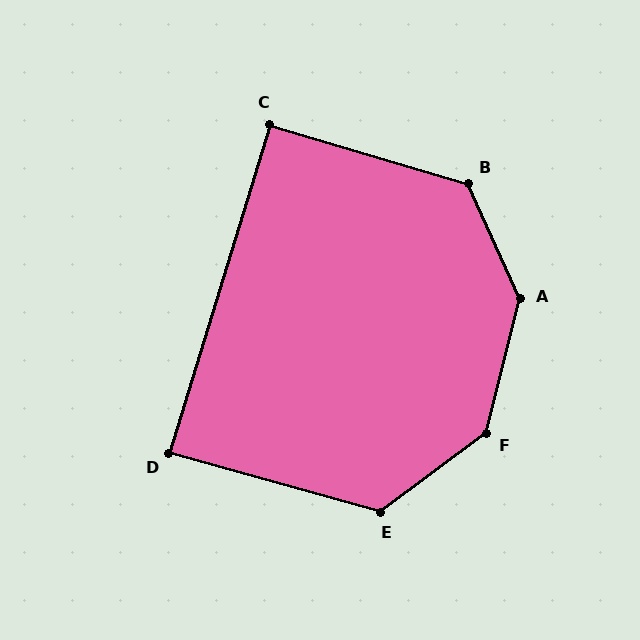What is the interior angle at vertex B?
Approximately 131 degrees (obtuse).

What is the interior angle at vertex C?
Approximately 91 degrees (approximately right).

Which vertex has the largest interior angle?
A, at approximately 142 degrees.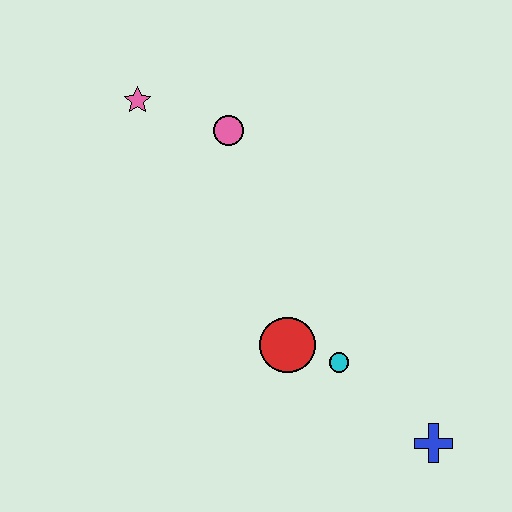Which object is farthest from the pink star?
The blue cross is farthest from the pink star.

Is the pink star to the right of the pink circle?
No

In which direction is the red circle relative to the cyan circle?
The red circle is to the left of the cyan circle.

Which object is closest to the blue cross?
The cyan circle is closest to the blue cross.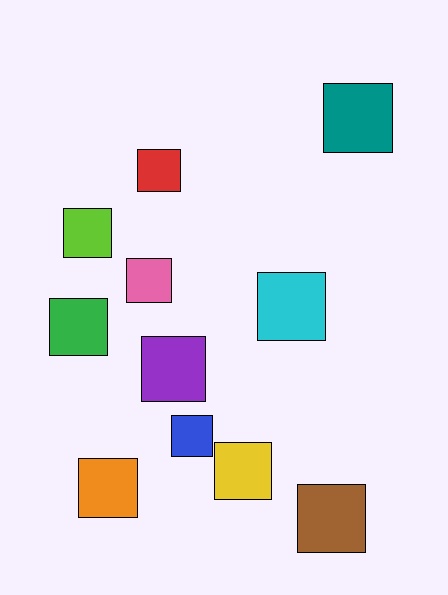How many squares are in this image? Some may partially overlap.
There are 11 squares.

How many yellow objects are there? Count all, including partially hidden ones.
There is 1 yellow object.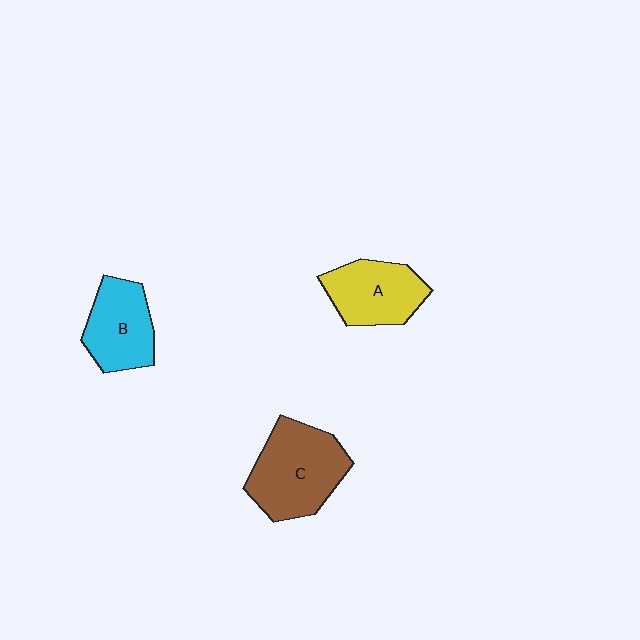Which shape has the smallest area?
Shape B (cyan).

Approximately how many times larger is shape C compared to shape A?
Approximately 1.3 times.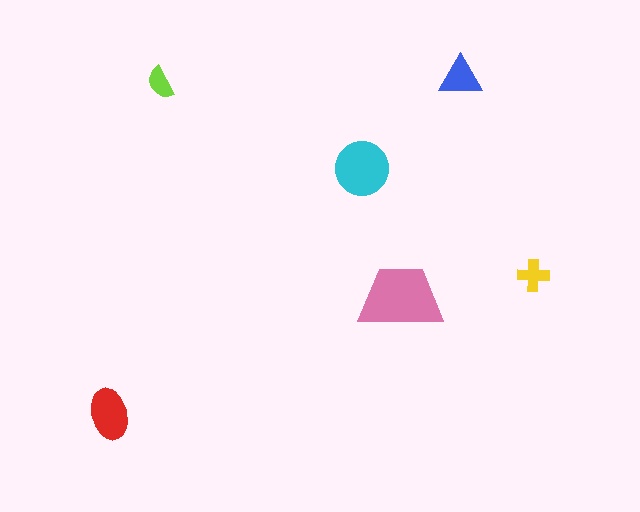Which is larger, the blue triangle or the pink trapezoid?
The pink trapezoid.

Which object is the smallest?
The lime semicircle.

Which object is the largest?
The pink trapezoid.